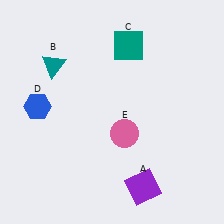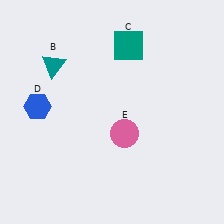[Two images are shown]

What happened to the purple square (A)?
The purple square (A) was removed in Image 2. It was in the bottom-right area of Image 1.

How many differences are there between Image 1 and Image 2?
There is 1 difference between the two images.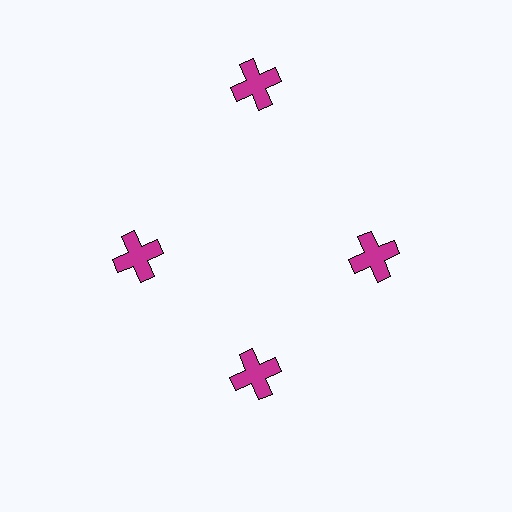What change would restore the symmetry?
The symmetry would be restored by moving it inward, back onto the ring so that all 4 crosses sit at equal angles and equal distance from the center.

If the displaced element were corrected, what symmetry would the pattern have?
It would have 4-fold rotational symmetry — the pattern would map onto itself every 90 degrees.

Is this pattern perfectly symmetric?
No. The 4 magenta crosses are arranged in a ring, but one element near the 12 o'clock position is pushed outward from the center, breaking the 4-fold rotational symmetry.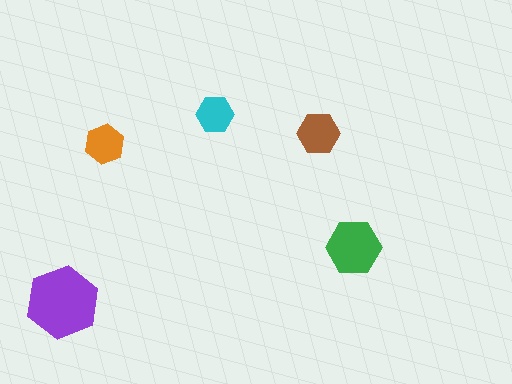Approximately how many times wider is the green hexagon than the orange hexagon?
About 1.5 times wider.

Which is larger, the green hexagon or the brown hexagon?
The green one.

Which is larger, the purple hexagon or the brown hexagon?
The purple one.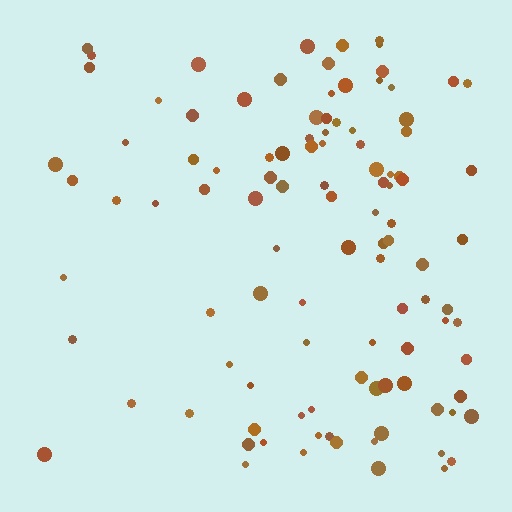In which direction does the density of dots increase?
From left to right, with the right side densest.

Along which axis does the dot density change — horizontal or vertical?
Horizontal.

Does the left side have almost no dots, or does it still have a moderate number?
Still a moderate number, just noticeably fewer than the right.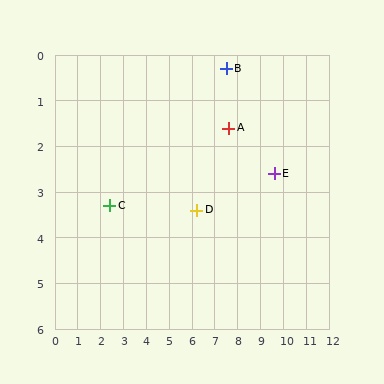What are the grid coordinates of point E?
Point E is at approximately (9.6, 2.6).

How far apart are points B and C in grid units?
Points B and C are about 5.9 grid units apart.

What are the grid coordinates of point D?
Point D is at approximately (6.2, 3.4).